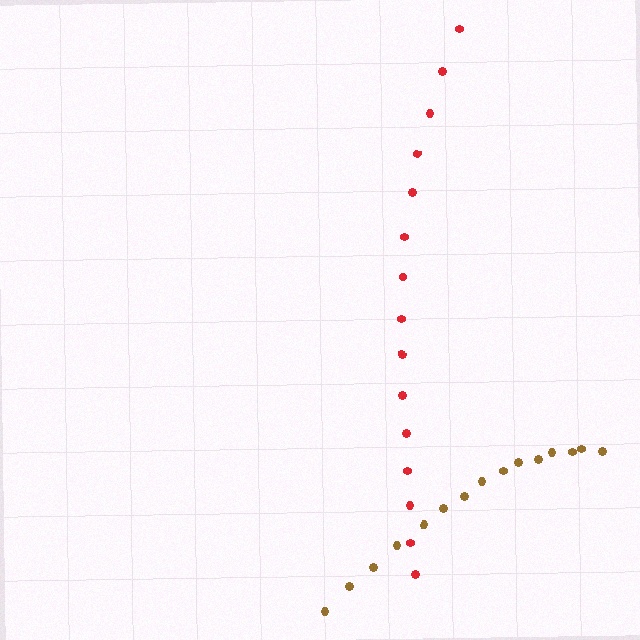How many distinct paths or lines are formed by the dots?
There are 2 distinct paths.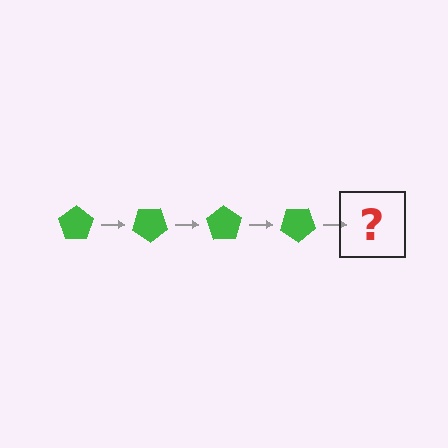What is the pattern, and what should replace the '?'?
The pattern is that the pentagon rotates 35 degrees each step. The '?' should be a green pentagon rotated 140 degrees.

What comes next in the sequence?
The next element should be a green pentagon rotated 140 degrees.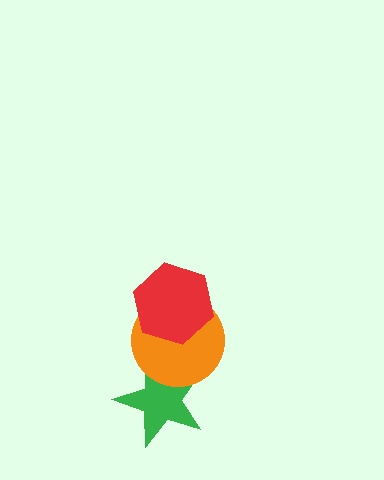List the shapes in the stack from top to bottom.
From top to bottom: the red hexagon, the orange circle, the green star.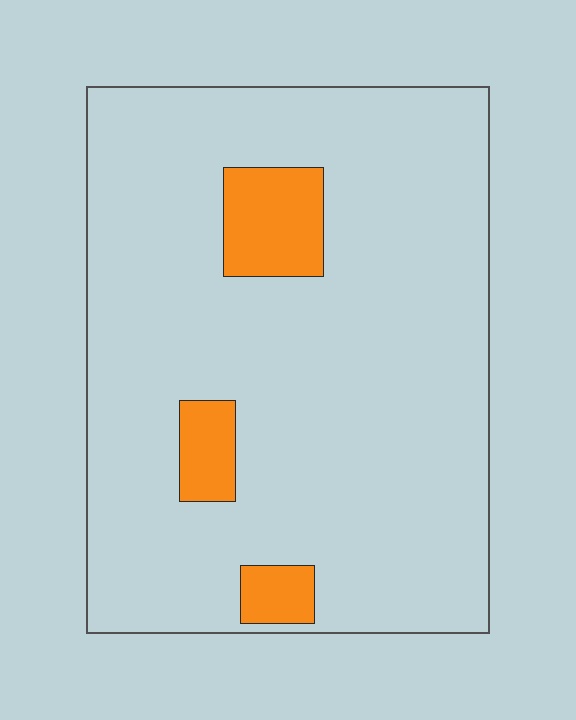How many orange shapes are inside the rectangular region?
3.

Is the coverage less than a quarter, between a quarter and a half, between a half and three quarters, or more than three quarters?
Less than a quarter.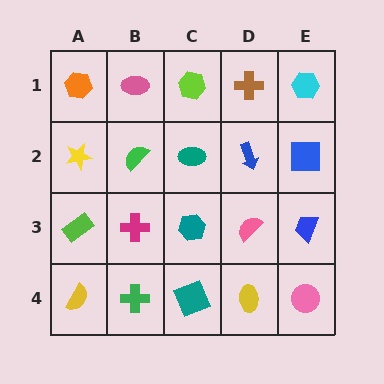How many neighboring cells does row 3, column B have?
4.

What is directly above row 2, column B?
A pink ellipse.